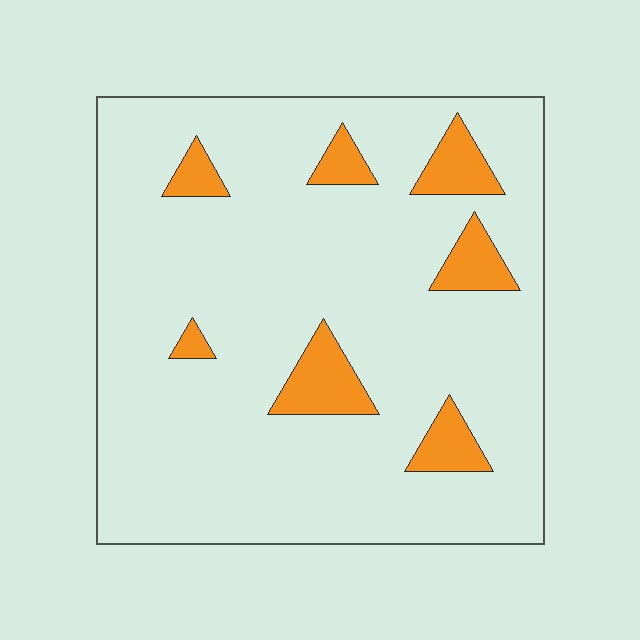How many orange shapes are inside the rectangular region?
7.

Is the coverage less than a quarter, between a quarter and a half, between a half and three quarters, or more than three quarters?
Less than a quarter.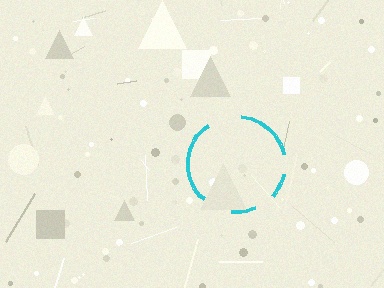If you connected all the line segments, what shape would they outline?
They would outline a circle.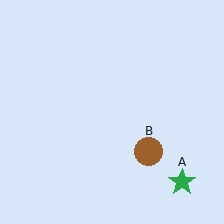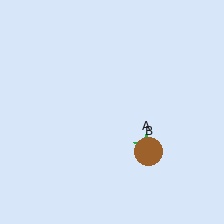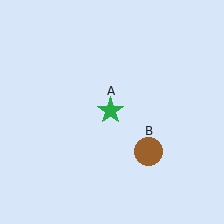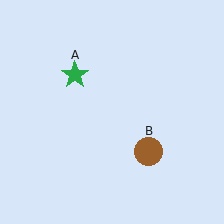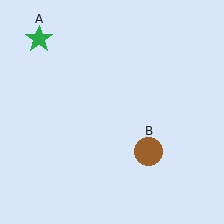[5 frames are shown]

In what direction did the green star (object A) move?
The green star (object A) moved up and to the left.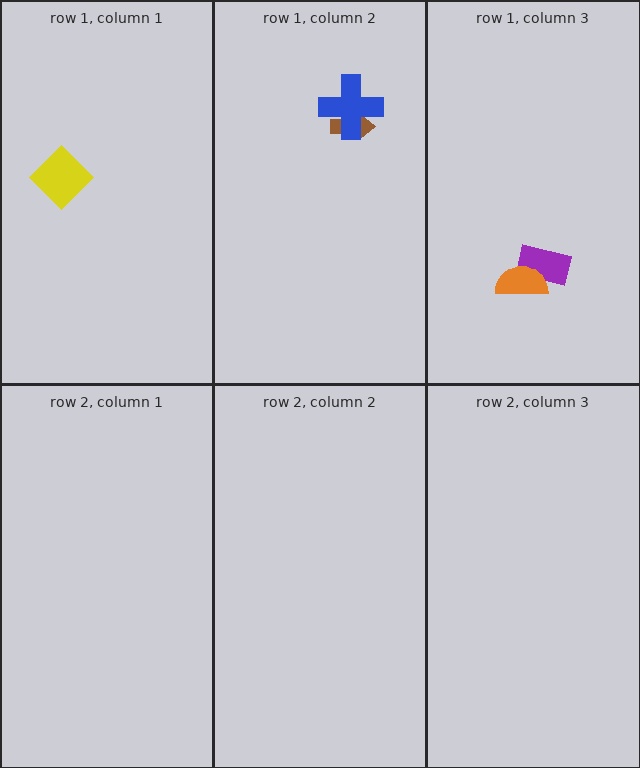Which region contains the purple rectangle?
The row 1, column 3 region.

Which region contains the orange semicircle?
The row 1, column 3 region.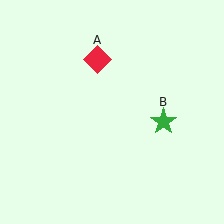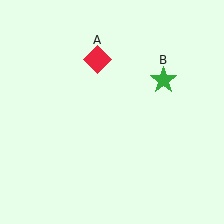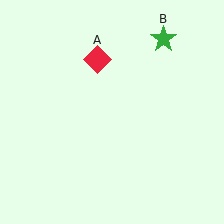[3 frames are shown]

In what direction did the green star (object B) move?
The green star (object B) moved up.